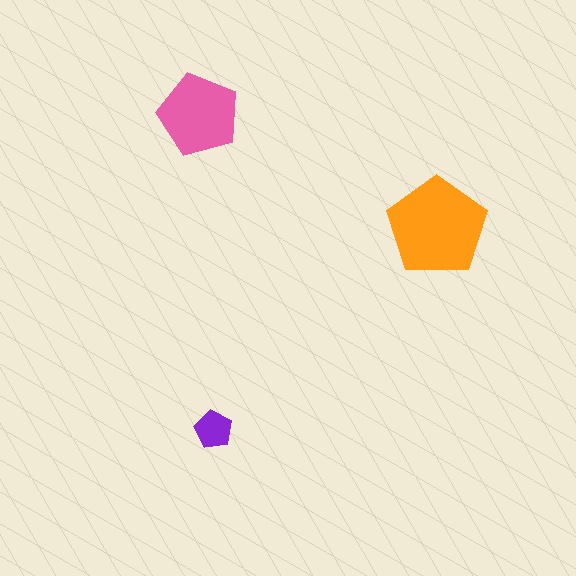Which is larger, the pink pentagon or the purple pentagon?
The pink one.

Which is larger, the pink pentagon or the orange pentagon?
The orange one.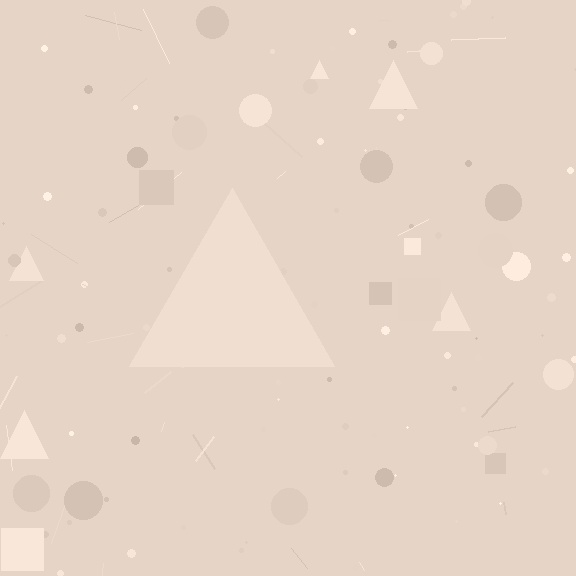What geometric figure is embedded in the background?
A triangle is embedded in the background.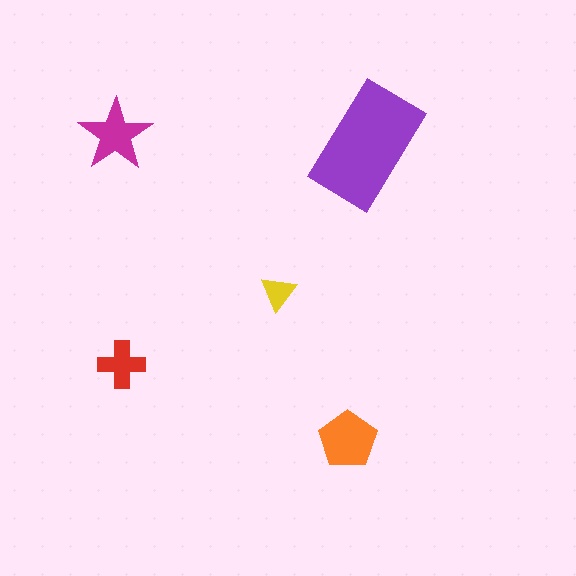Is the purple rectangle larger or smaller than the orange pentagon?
Larger.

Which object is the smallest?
The yellow triangle.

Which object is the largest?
The purple rectangle.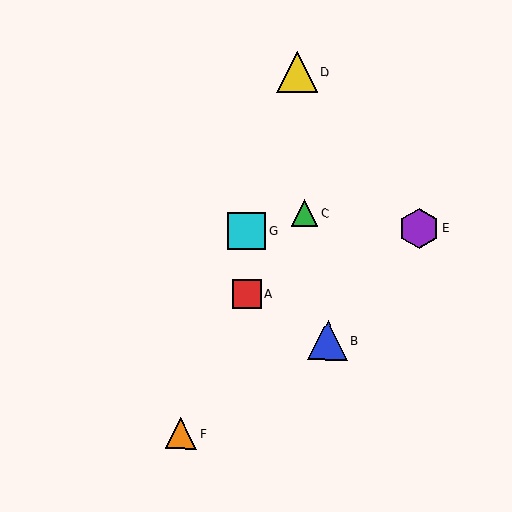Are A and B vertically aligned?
No, A is at x≈246 and B is at x≈328.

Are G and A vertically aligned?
Yes, both are at x≈247.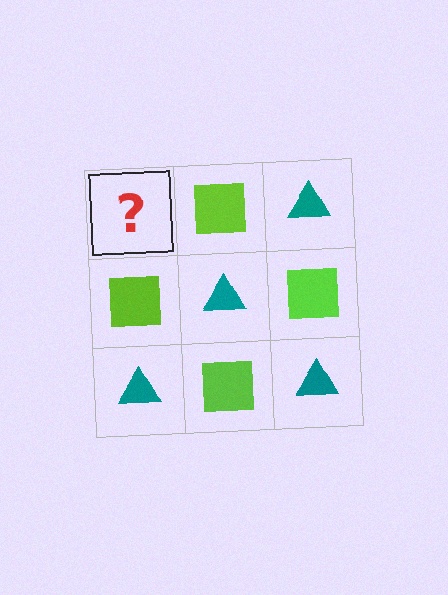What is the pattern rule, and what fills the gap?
The rule is that it alternates teal triangle and lime square in a checkerboard pattern. The gap should be filled with a teal triangle.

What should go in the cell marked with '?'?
The missing cell should contain a teal triangle.